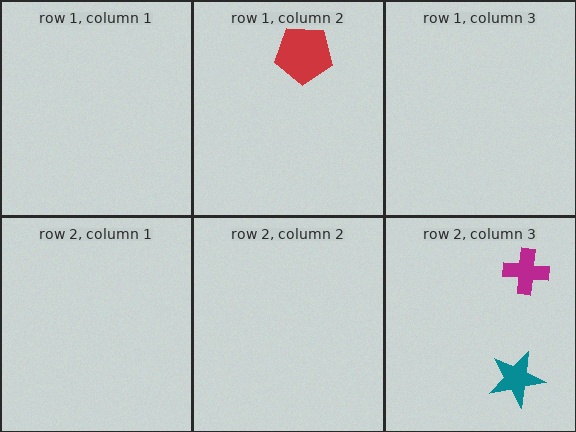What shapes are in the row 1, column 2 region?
The red pentagon.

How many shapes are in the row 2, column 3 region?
2.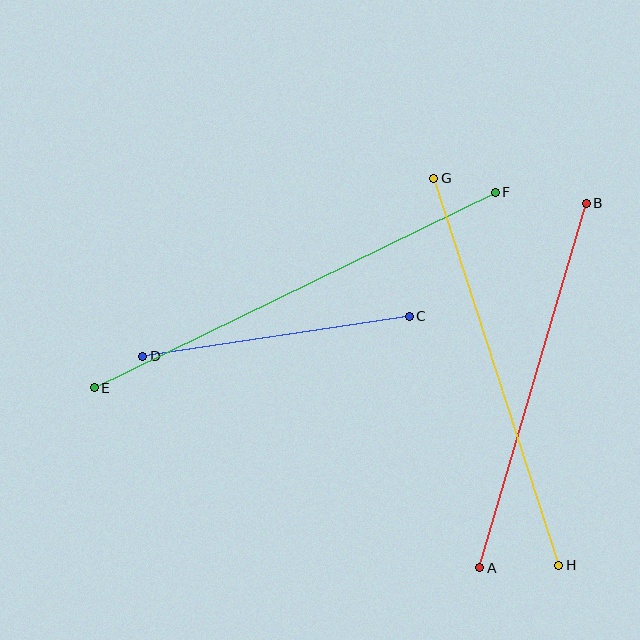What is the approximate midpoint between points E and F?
The midpoint is at approximately (295, 290) pixels.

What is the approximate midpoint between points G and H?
The midpoint is at approximately (496, 372) pixels.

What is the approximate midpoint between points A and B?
The midpoint is at approximately (533, 386) pixels.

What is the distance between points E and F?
The distance is approximately 446 pixels.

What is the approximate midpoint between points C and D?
The midpoint is at approximately (276, 336) pixels.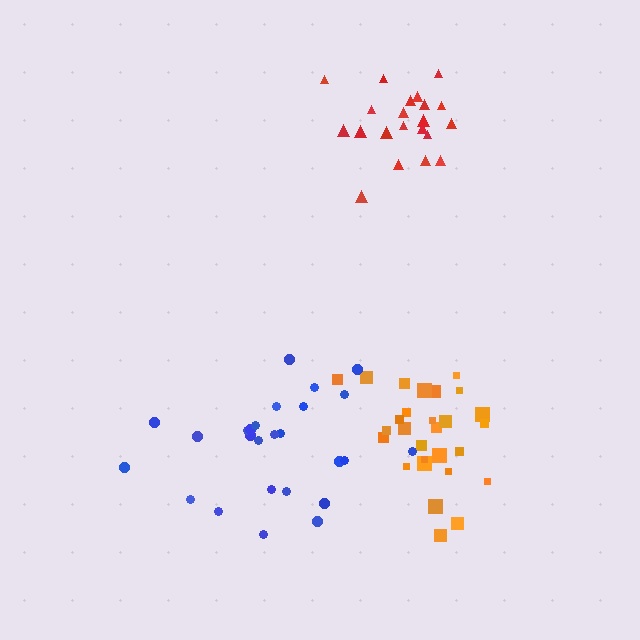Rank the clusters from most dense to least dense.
red, orange, blue.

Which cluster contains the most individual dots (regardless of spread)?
Orange (28).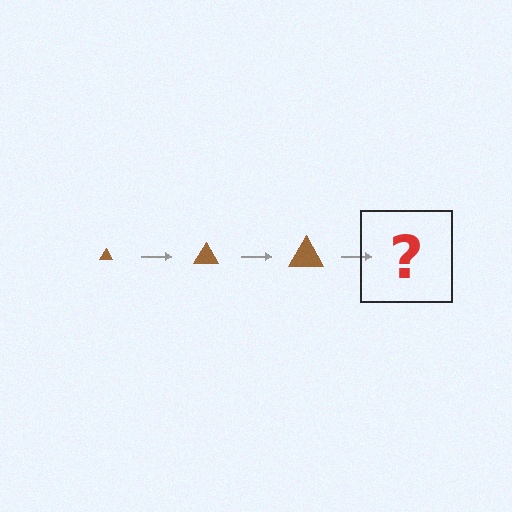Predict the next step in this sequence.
The next step is a brown triangle, larger than the previous one.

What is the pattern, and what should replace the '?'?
The pattern is that the triangle gets progressively larger each step. The '?' should be a brown triangle, larger than the previous one.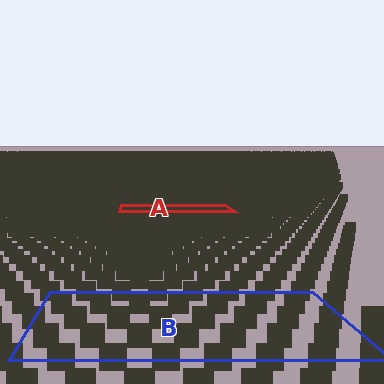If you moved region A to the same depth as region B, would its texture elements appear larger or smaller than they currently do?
They would appear larger. At a closer depth, the same texture elements are projected at a bigger on-screen size.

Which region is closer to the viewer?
Region B is closer. The texture elements there are larger and more spread out.